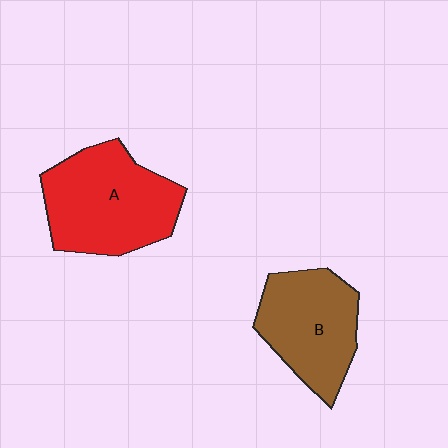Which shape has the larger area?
Shape A (red).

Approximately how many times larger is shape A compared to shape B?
Approximately 1.2 times.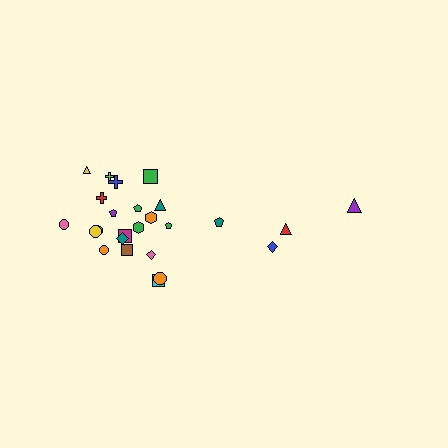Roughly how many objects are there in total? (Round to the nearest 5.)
Roughly 25 objects in total.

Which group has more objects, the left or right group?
The left group.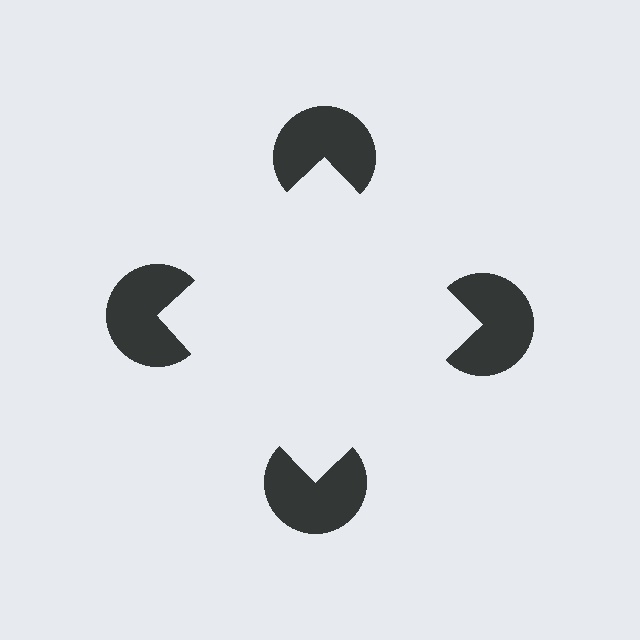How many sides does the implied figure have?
4 sides.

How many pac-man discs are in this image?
There are 4 — one at each vertex of the illusory square.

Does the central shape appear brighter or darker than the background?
It typically appears slightly brighter than the background, even though no actual brightness change is drawn.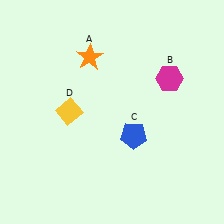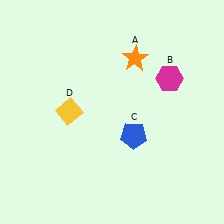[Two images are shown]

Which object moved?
The orange star (A) moved right.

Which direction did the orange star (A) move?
The orange star (A) moved right.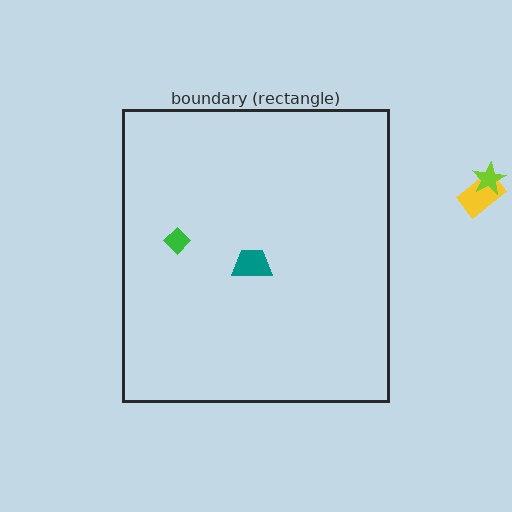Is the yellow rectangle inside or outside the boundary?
Outside.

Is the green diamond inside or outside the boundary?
Inside.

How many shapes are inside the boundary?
2 inside, 2 outside.